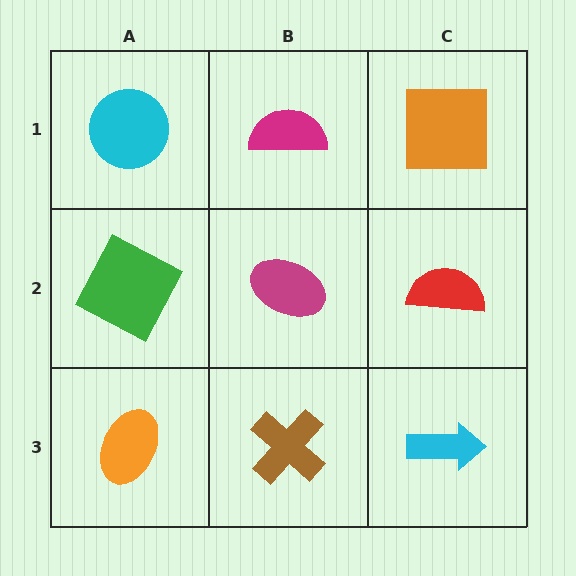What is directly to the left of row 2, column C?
A magenta ellipse.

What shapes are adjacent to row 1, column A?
A green square (row 2, column A), a magenta semicircle (row 1, column B).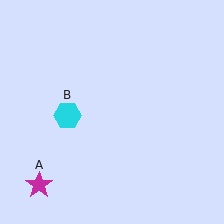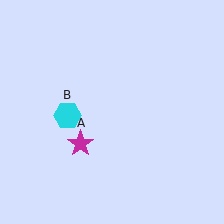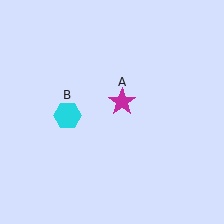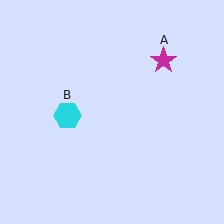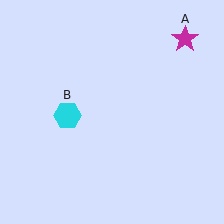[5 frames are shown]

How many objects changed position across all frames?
1 object changed position: magenta star (object A).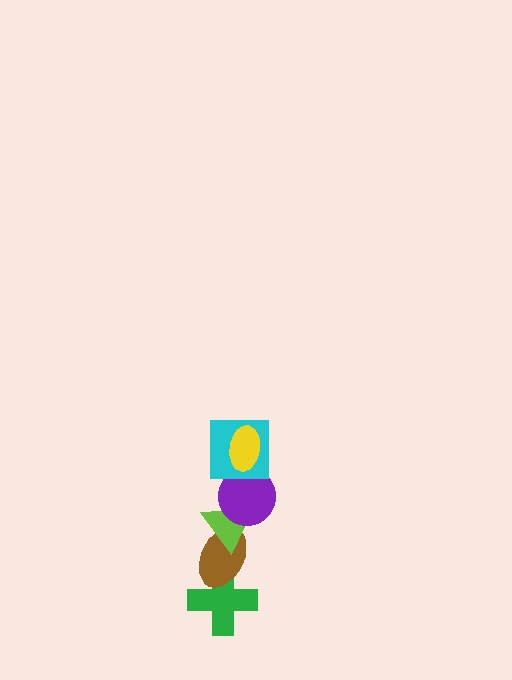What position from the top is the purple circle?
The purple circle is 3rd from the top.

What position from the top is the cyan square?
The cyan square is 2nd from the top.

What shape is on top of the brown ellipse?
The lime triangle is on top of the brown ellipse.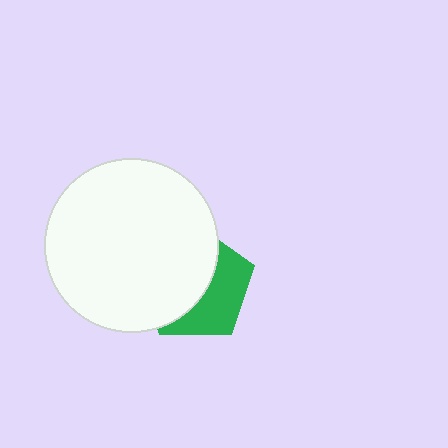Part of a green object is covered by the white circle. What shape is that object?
It is a pentagon.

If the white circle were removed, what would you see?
You would see the complete green pentagon.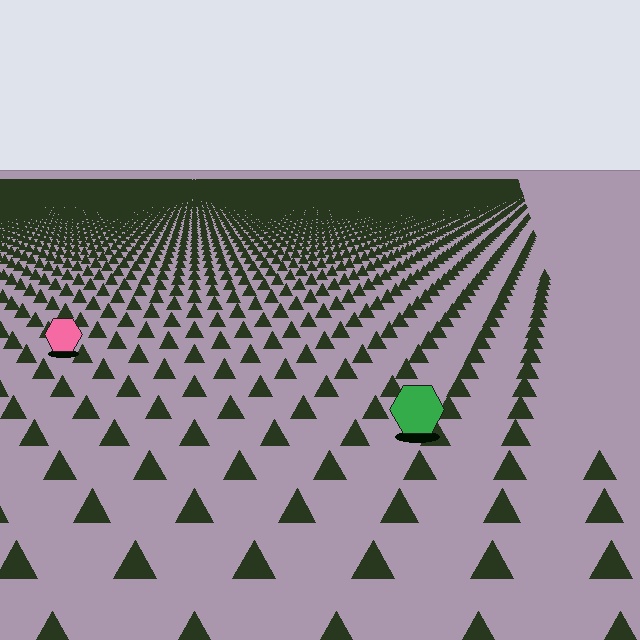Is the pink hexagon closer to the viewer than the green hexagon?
No. The green hexagon is closer — you can tell from the texture gradient: the ground texture is coarser near it.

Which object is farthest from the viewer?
The pink hexagon is farthest from the viewer. It appears smaller and the ground texture around it is denser.